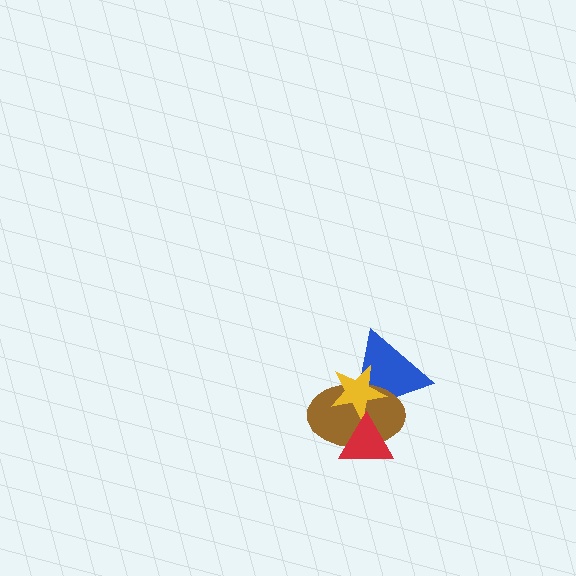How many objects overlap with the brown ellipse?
3 objects overlap with the brown ellipse.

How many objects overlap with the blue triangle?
3 objects overlap with the blue triangle.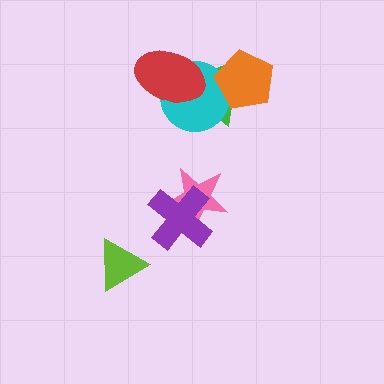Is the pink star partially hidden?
Yes, it is partially covered by another shape.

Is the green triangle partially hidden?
Yes, it is partially covered by another shape.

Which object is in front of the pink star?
The purple cross is in front of the pink star.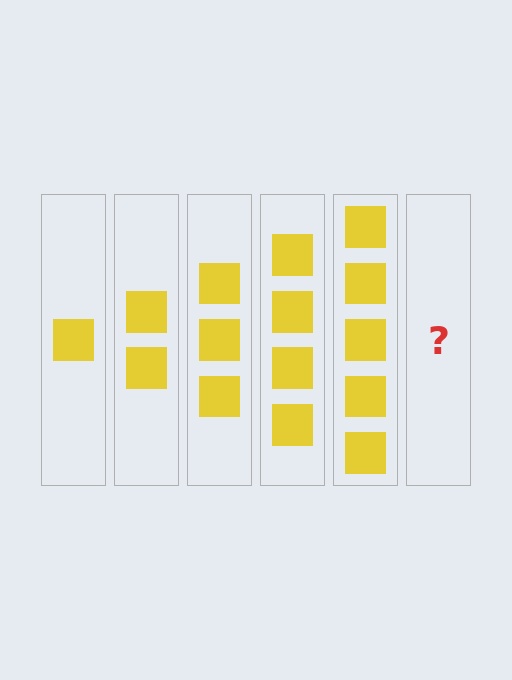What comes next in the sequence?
The next element should be 6 squares.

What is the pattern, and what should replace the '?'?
The pattern is that each step adds one more square. The '?' should be 6 squares.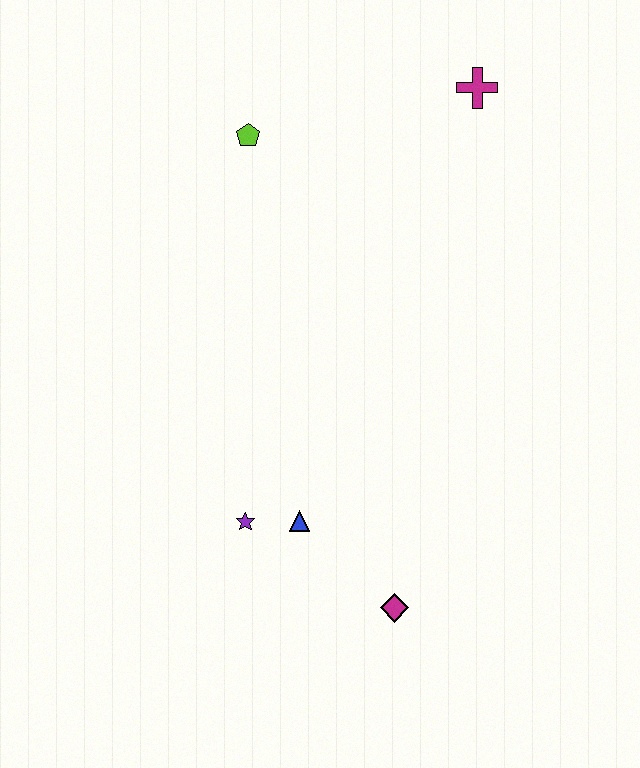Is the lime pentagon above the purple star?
Yes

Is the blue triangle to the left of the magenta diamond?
Yes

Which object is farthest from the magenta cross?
The magenta diamond is farthest from the magenta cross.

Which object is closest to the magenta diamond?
The blue triangle is closest to the magenta diamond.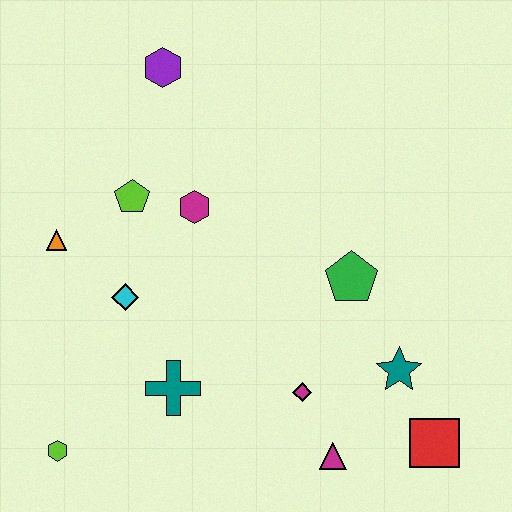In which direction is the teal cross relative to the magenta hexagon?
The teal cross is below the magenta hexagon.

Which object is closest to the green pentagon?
The teal star is closest to the green pentagon.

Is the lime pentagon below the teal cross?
No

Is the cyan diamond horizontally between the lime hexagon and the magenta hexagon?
Yes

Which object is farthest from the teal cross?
The purple hexagon is farthest from the teal cross.